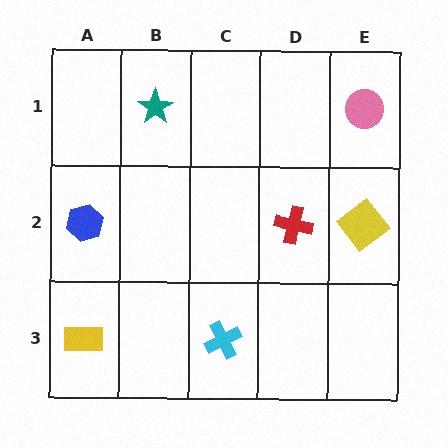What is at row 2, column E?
A yellow diamond.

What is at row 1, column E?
A pink circle.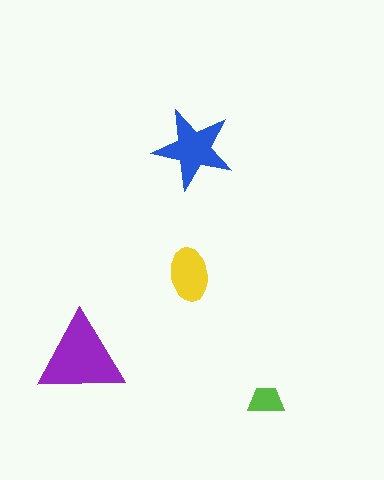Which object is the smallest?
The lime trapezoid.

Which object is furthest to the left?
The purple triangle is leftmost.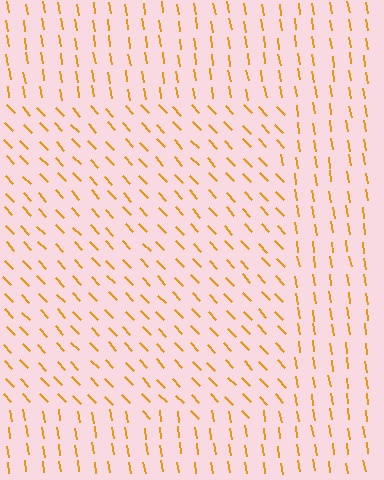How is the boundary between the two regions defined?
The boundary is defined purely by a change in line orientation (approximately 34 degrees difference). All lines are the same color and thickness.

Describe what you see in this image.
The image is filled with small orange line segments. A rectangle region in the image has lines oriented differently from the surrounding lines, creating a visible texture boundary.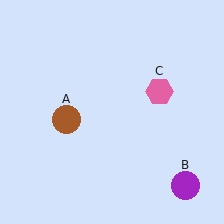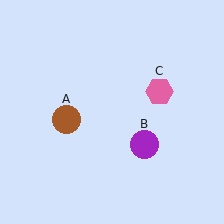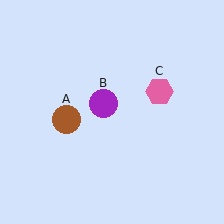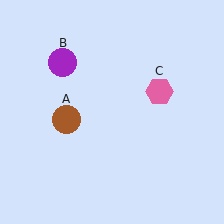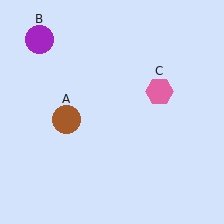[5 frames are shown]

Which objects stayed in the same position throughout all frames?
Brown circle (object A) and pink hexagon (object C) remained stationary.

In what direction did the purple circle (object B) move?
The purple circle (object B) moved up and to the left.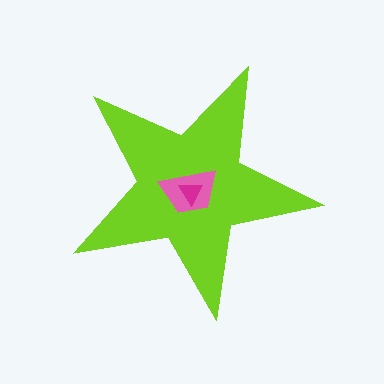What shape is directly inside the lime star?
The pink trapezoid.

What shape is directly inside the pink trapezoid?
The magenta triangle.